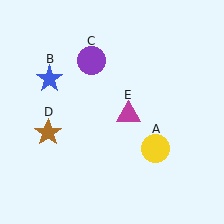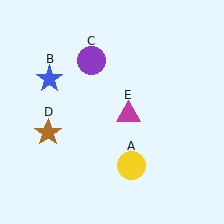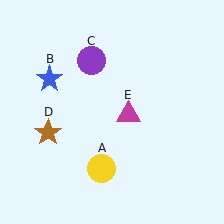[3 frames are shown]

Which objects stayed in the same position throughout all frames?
Blue star (object B) and purple circle (object C) and brown star (object D) and magenta triangle (object E) remained stationary.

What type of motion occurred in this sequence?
The yellow circle (object A) rotated clockwise around the center of the scene.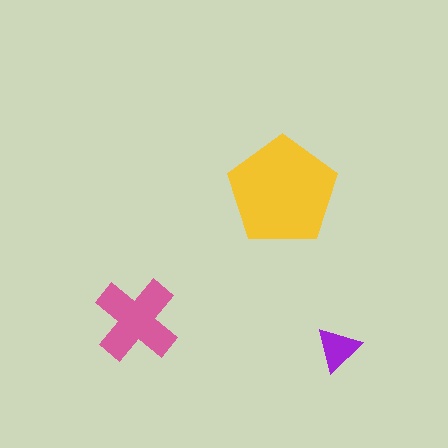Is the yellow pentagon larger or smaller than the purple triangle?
Larger.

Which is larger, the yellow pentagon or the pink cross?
The yellow pentagon.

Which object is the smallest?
The purple triangle.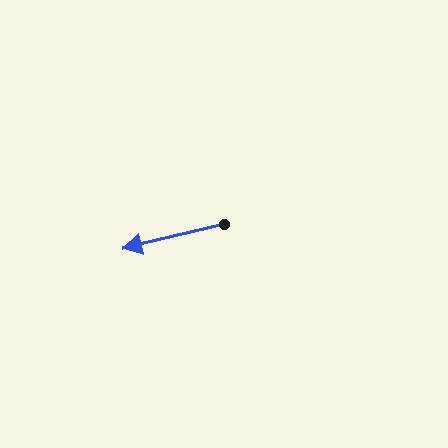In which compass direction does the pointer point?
West.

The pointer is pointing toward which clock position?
Roughly 9 o'clock.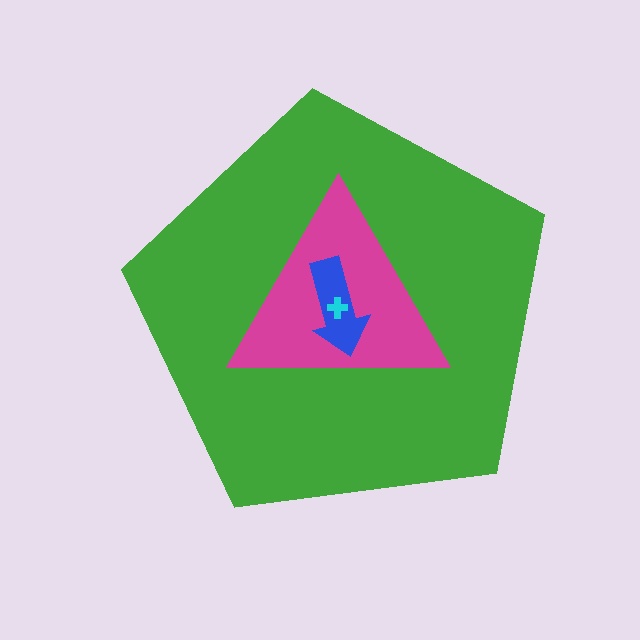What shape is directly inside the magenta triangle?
The blue arrow.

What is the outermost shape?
The green pentagon.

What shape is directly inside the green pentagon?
The magenta triangle.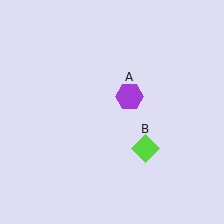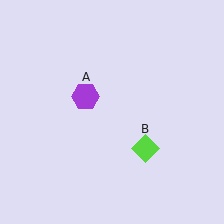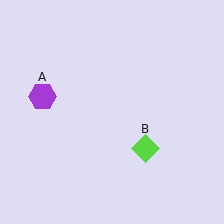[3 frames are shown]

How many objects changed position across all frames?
1 object changed position: purple hexagon (object A).